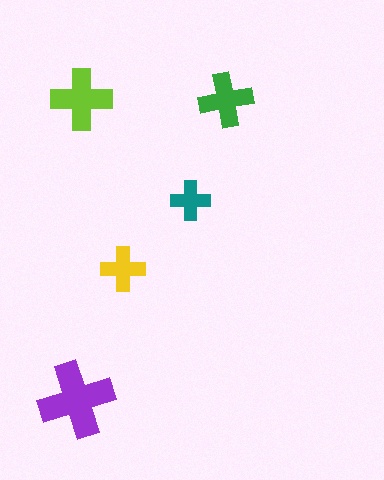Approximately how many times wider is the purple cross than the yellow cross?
About 1.5 times wider.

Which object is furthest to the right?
The green cross is rightmost.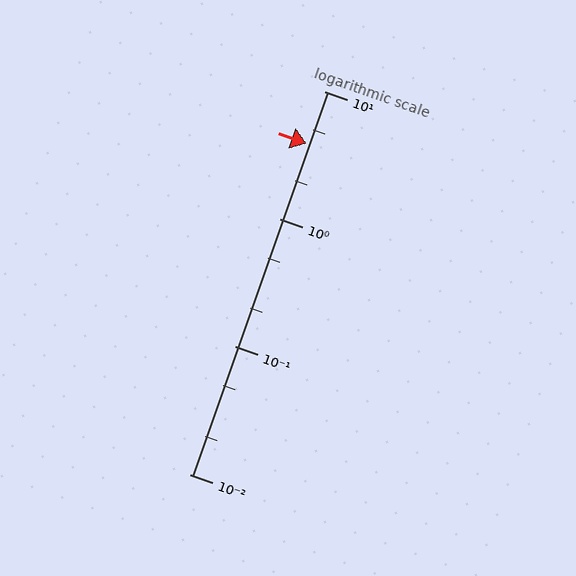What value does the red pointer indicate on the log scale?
The pointer indicates approximately 3.9.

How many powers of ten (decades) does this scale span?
The scale spans 3 decades, from 0.01 to 10.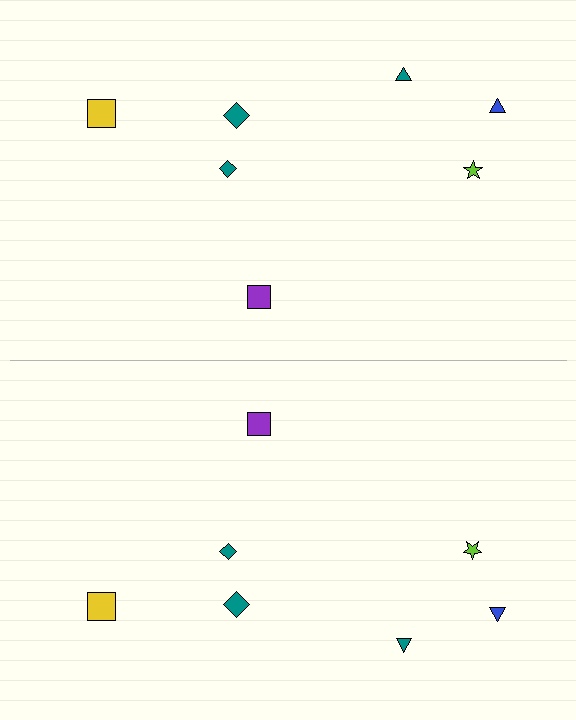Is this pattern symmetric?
Yes, this pattern has bilateral (reflection) symmetry.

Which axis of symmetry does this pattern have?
The pattern has a horizontal axis of symmetry running through the center of the image.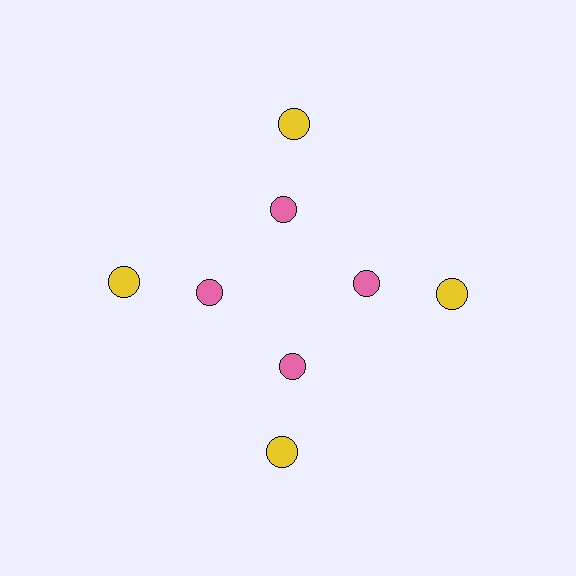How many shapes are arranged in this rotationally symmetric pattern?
There are 8 shapes, arranged in 4 groups of 2.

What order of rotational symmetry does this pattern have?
This pattern has 4-fold rotational symmetry.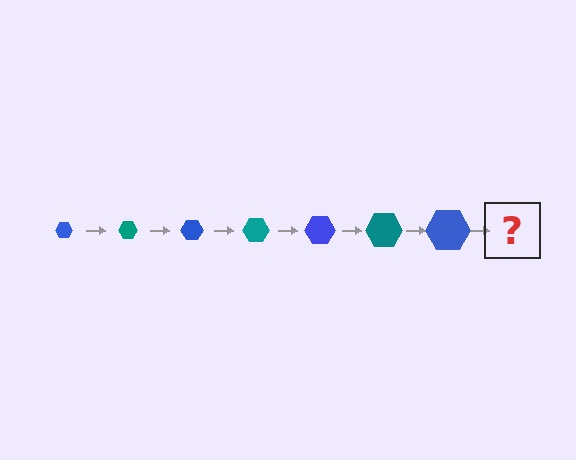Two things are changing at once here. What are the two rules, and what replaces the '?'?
The two rules are that the hexagon grows larger each step and the color cycles through blue and teal. The '?' should be a teal hexagon, larger than the previous one.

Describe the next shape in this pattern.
It should be a teal hexagon, larger than the previous one.